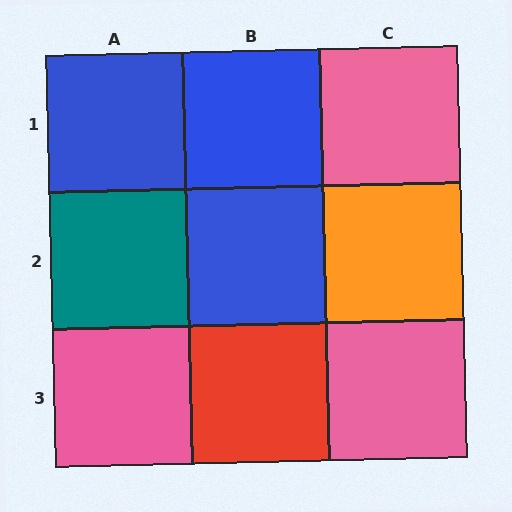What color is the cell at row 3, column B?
Red.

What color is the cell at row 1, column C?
Pink.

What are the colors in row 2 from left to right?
Teal, blue, orange.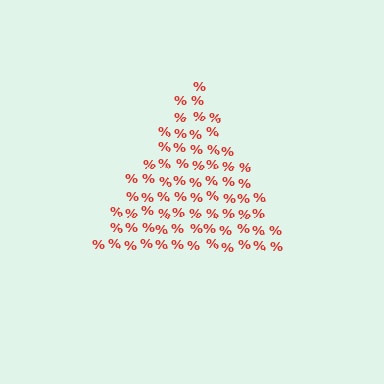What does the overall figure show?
The overall figure shows a triangle.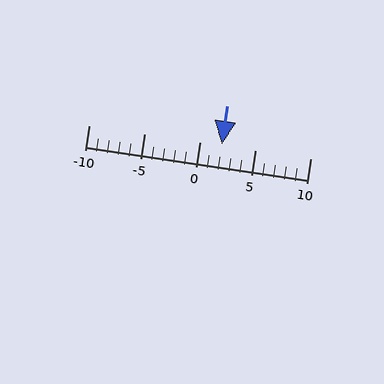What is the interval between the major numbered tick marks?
The major tick marks are spaced 5 units apart.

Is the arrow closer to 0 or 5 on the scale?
The arrow is closer to 0.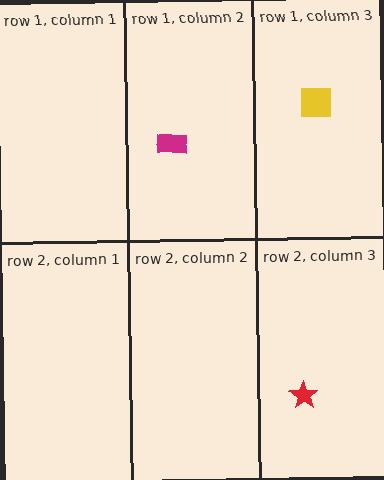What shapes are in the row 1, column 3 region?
The yellow square.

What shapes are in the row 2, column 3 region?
The red star.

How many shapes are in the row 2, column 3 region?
1.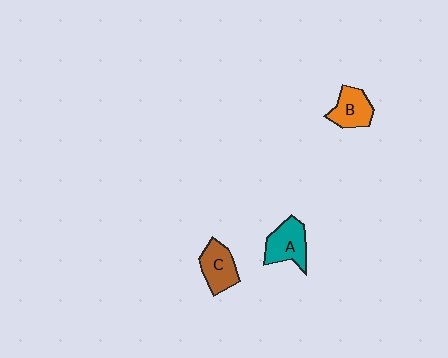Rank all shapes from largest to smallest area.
From largest to smallest: A (teal), C (brown), B (orange).